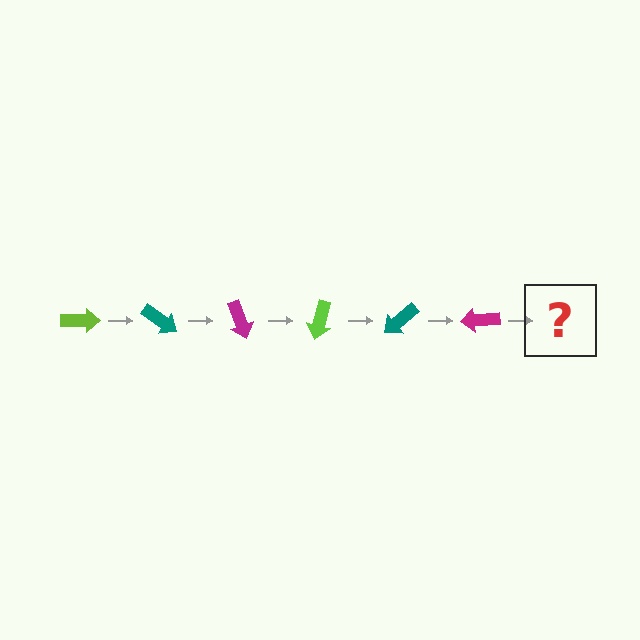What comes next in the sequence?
The next element should be a lime arrow, rotated 210 degrees from the start.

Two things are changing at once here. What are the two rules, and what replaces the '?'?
The two rules are that it rotates 35 degrees each step and the color cycles through lime, teal, and magenta. The '?' should be a lime arrow, rotated 210 degrees from the start.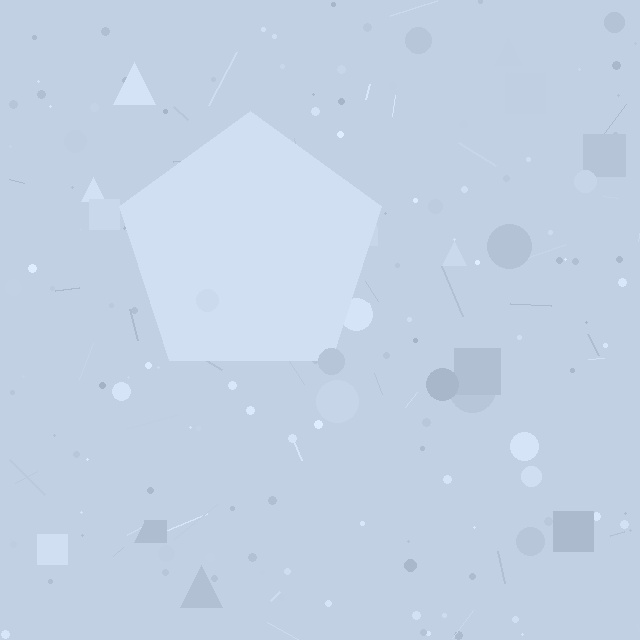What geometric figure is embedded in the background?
A pentagon is embedded in the background.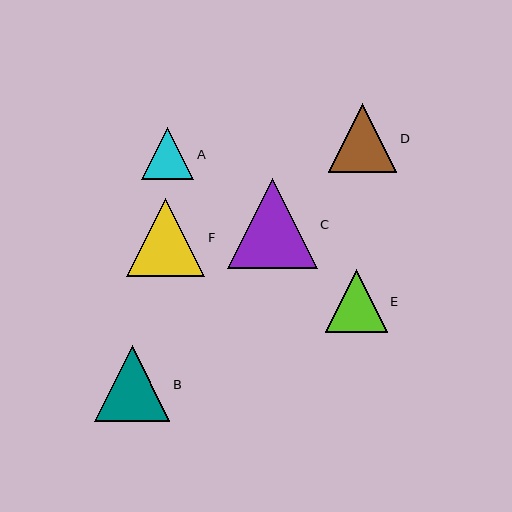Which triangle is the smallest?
Triangle A is the smallest with a size of approximately 52 pixels.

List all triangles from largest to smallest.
From largest to smallest: C, F, B, D, E, A.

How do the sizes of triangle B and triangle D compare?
Triangle B and triangle D are approximately the same size.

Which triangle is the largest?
Triangle C is the largest with a size of approximately 90 pixels.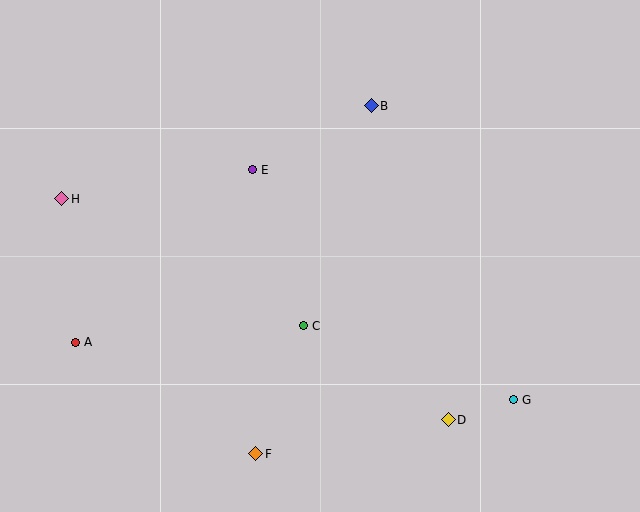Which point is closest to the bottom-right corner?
Point G is closest to the bottom-right corner.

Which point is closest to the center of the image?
Point C at (303, 326) is closest to the center.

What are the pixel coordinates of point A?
Point A is at (75, 342).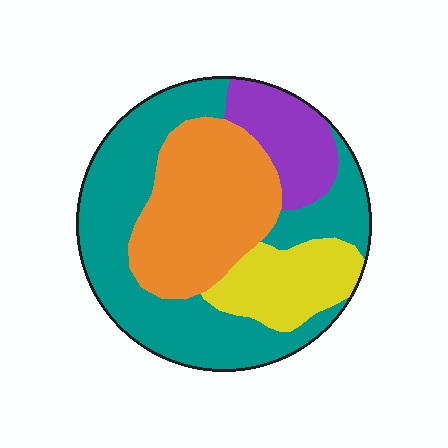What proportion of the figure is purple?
Purple covers around 15% of the figure.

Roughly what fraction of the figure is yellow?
Yellow takes up about one eighth (1/8) of the figure.